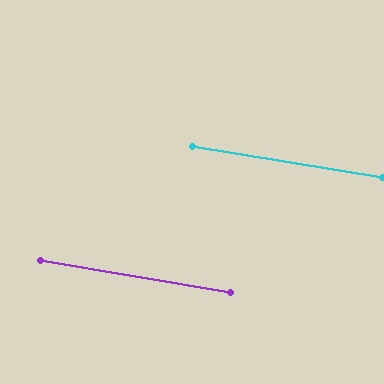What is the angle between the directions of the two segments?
Approximately 1 degree.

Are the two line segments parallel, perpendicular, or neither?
Parallel — their directions differ by only 0.6°.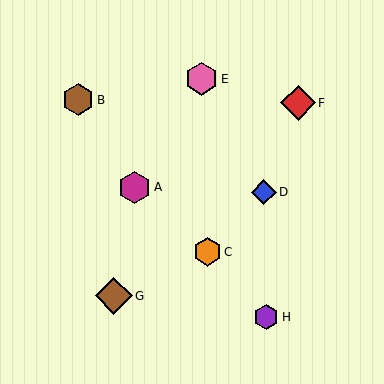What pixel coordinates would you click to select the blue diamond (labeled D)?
Click at (264, 192) to select the blue diamond D.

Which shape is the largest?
The brown diamond (labeled G) is the largest.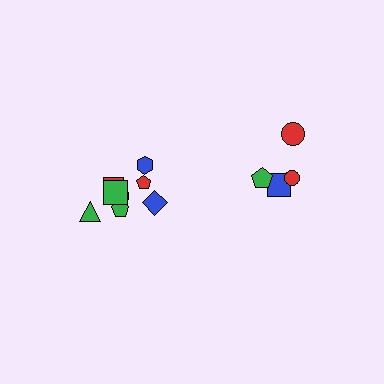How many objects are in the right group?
There are 4 objects.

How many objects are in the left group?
There are 8 objects.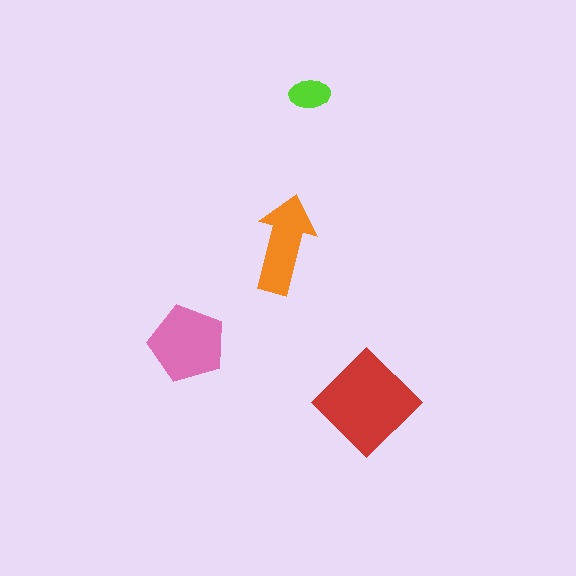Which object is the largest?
The red diamond.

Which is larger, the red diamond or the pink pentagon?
The red diamond.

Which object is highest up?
The lime ellipse is topmost.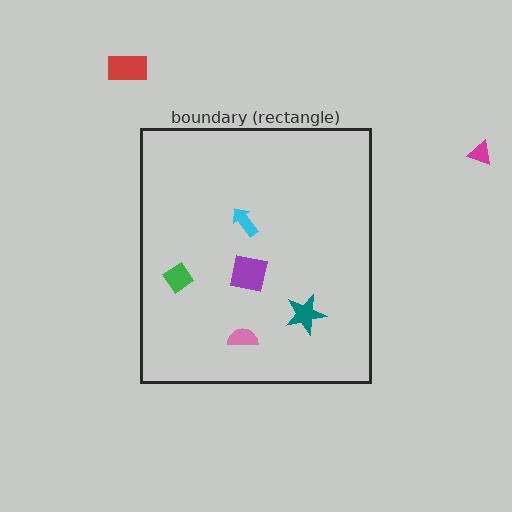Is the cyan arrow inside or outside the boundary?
Inside.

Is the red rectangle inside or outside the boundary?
Outside.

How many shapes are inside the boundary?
5 inside, 2 outside.